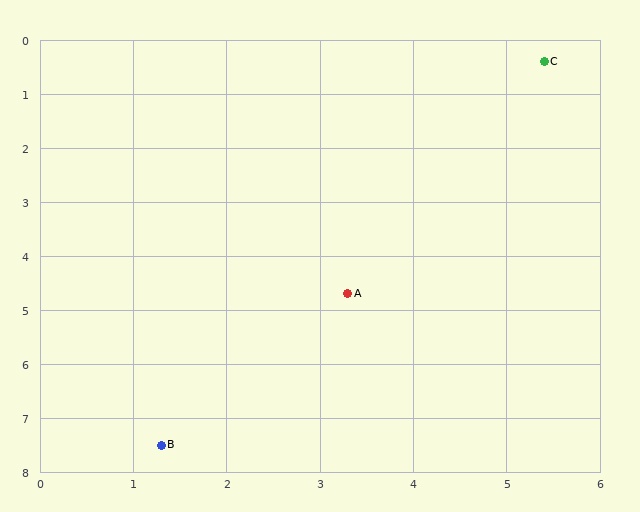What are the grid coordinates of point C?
Point C is at approximately (5.4, 0.4).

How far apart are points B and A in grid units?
Points B and A are about 3.4 grid units apart.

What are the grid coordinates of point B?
Point B is at approximately (1.3, 7.5).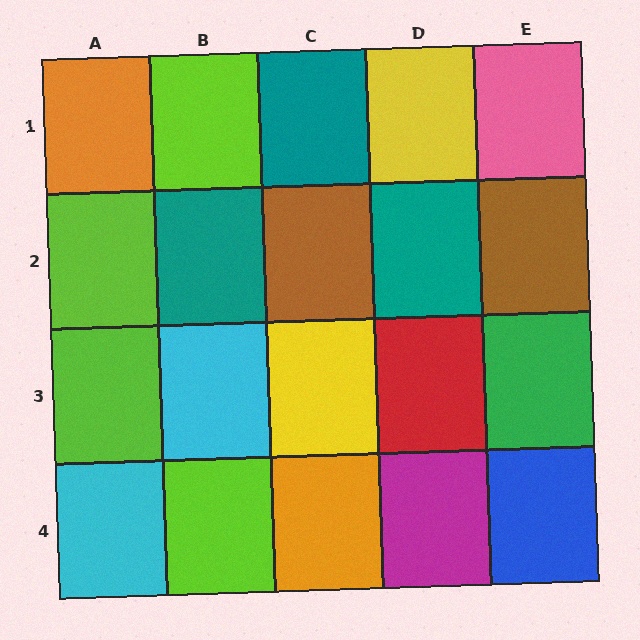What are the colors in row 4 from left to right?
Cyan, lime, orange, magenta, blue.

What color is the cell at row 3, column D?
Red.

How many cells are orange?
2 cells are orange.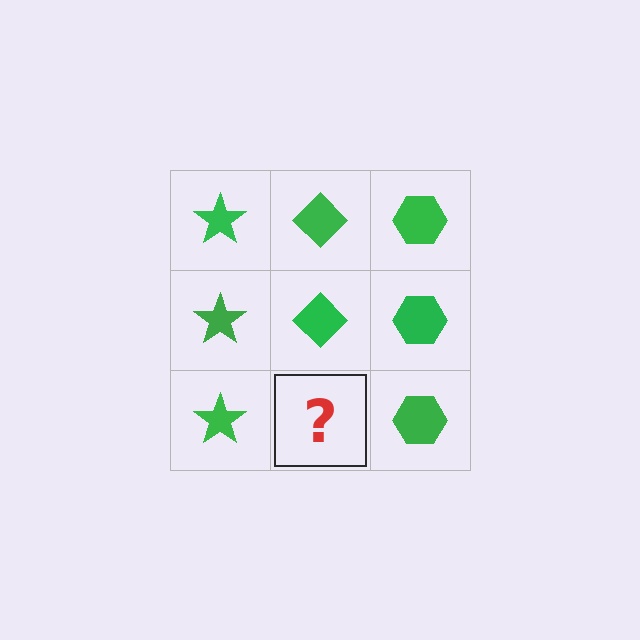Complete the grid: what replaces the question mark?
The question mark should be replaced with a green diamond.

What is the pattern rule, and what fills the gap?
The rule is that each column has a consistent shape. The gap should be filled with a green diamond.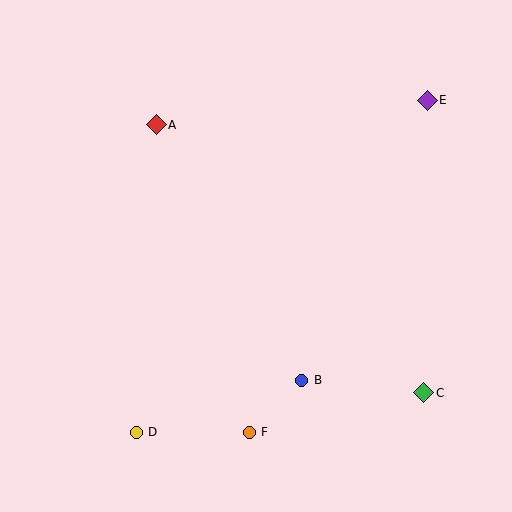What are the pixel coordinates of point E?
Point E is at (427, 100).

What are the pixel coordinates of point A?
Point A is at (156, 125).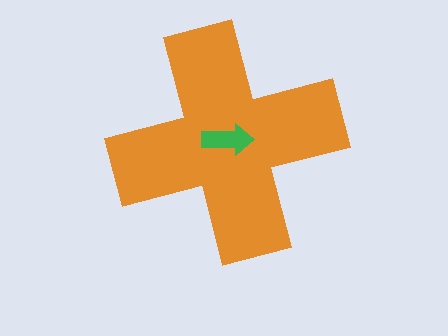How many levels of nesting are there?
2.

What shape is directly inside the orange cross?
The green arrow.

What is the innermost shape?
The green arrow.